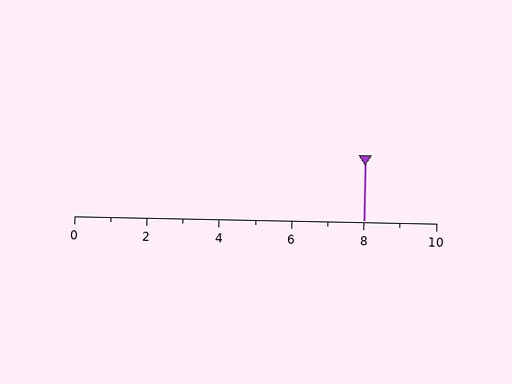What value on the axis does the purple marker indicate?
The marker indicates approximately 8.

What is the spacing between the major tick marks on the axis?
The major ticks are spaced 2 apart.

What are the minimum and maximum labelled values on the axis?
The axis runs from 0 to 10.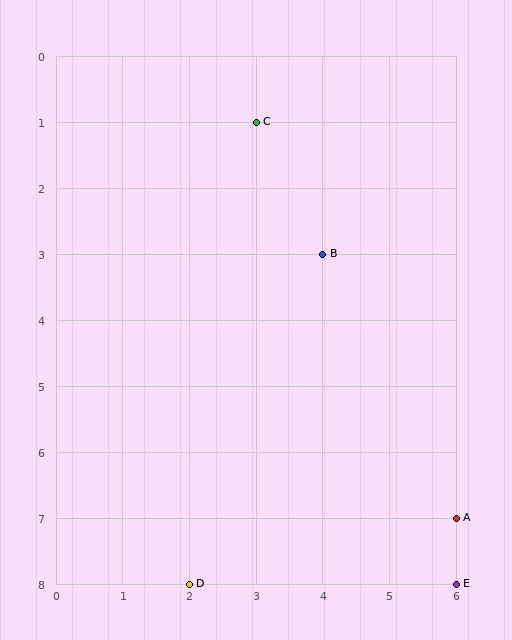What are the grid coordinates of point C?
Point C is at grid coordinates (3, 1).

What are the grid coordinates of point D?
Point D is at grid coordinates (2, 8).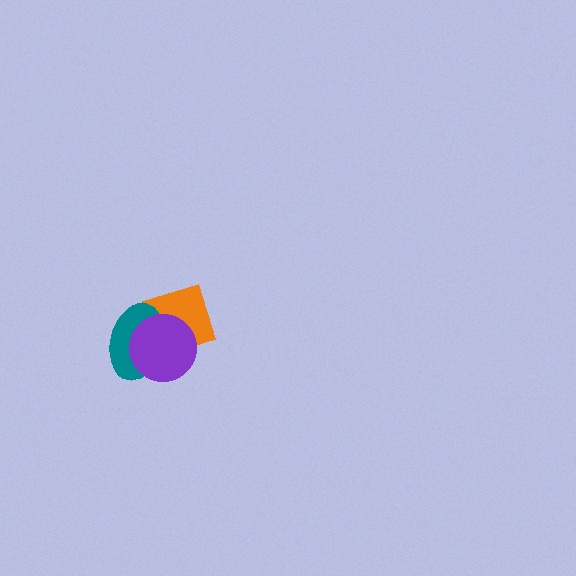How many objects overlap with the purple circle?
2 objects overlap with the purple circle.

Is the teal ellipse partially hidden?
Yes, it is partially covered by another shape.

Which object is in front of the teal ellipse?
The purple circle is in front of the teal ellipse.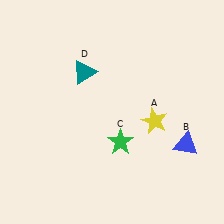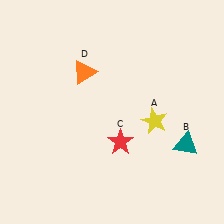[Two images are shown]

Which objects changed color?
B changed from blue to teal. C changed from green to red. D changed from teal to orange.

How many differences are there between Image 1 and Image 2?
There are 3 differences between the two images.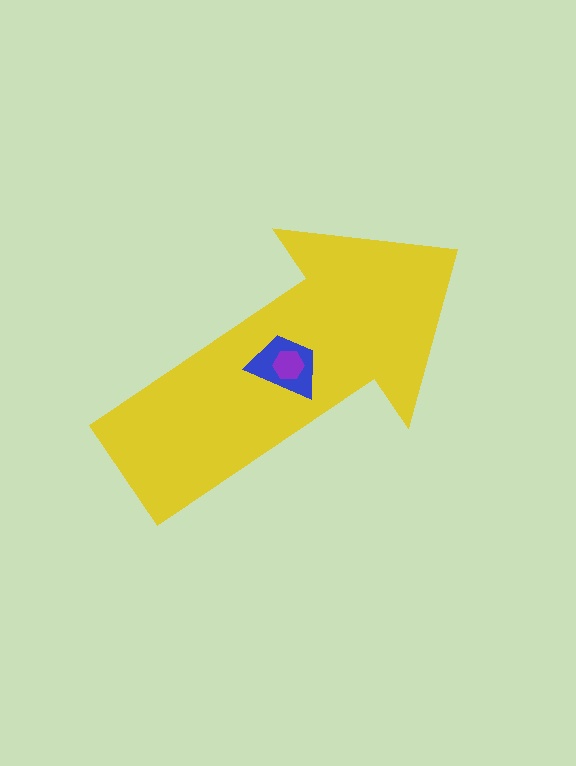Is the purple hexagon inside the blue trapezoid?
Yes.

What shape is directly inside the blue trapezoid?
The purple hexagon.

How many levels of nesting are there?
3.